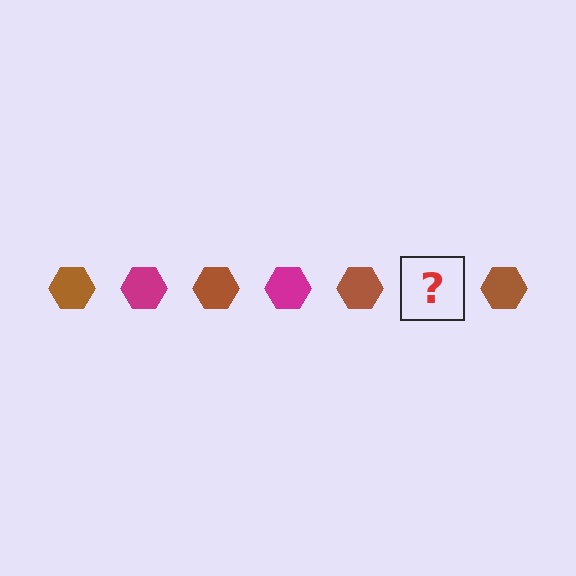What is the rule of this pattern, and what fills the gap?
The rule is that the pattern cycles through brown, magenta hexagons. The gap should be filled with a magenta hexagon.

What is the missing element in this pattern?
The missing element is a magenta hexagon.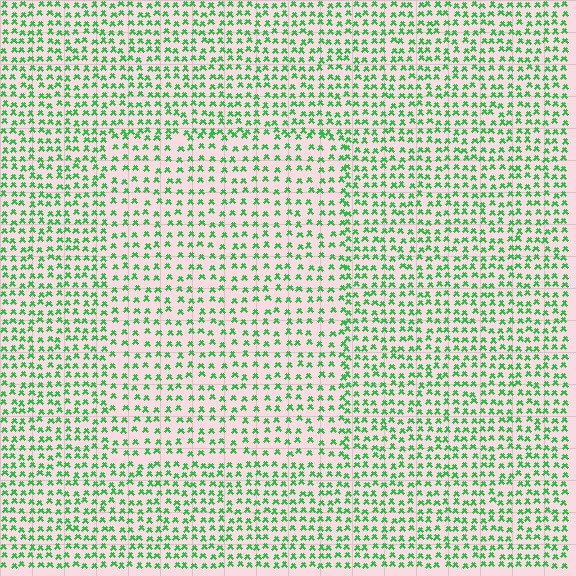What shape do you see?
I see a rectangle.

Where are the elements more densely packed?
The elements are more densely packed outside the rectangle boundary.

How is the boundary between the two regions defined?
The boundary is defined by a change in element density (approximately 1.5x ratio). All elements are the same color, size, and shape.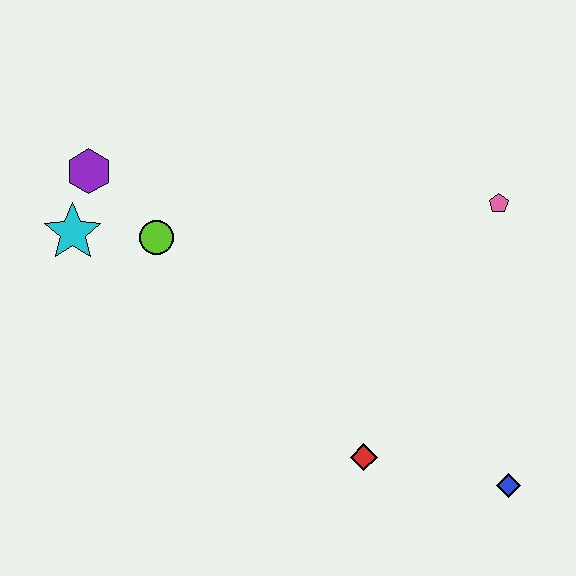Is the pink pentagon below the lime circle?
No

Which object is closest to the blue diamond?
The red diamond is closest to the blue diamond.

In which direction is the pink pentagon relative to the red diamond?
The pink pentagon is above the red diamond.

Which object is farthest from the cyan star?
The blue diamond is farthest from the cyan star.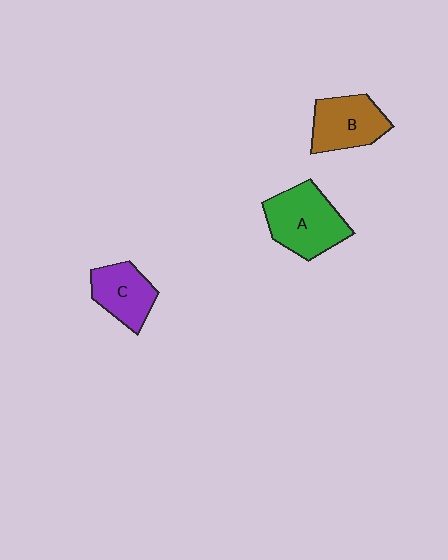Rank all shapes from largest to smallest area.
From largest to smallest: A (green), B (brown), C (purple).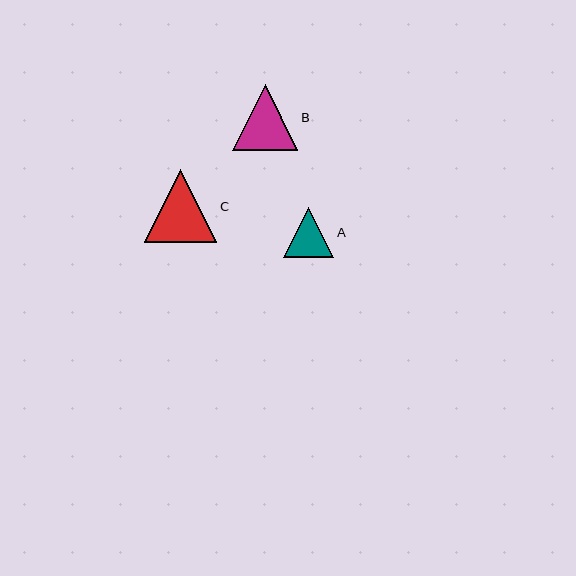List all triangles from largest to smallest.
From largest to smallest: C, B, A.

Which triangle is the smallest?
Triangle A is the smallest with a size of approximately 51 pixels.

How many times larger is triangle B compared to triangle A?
Triangle B is approximately 1.3 times the size of triangle A.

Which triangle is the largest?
Triangle C is the largest with a size of approximately 72 pixels.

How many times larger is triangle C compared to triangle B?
Triangle C is approximately 1.1 times the size of triangle B.